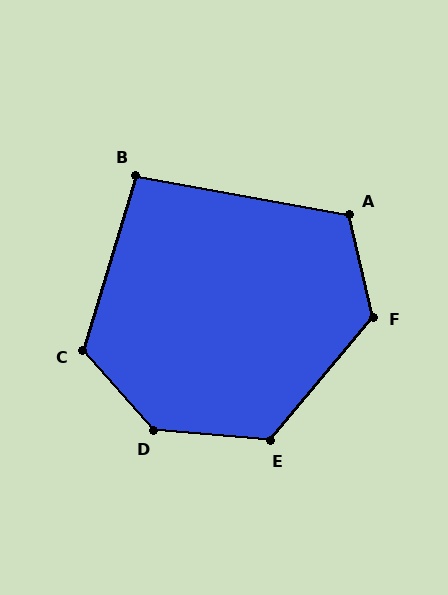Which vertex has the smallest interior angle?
B, at approximately 97 degrees.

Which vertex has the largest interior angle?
D, at approximately 136 degrees.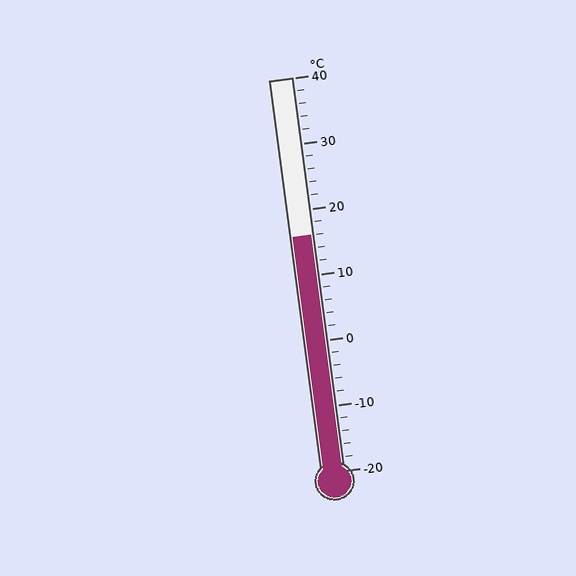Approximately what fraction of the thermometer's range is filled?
The thermometer is filled to approximately 60% of its range.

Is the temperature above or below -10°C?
The temperature is above -10°C.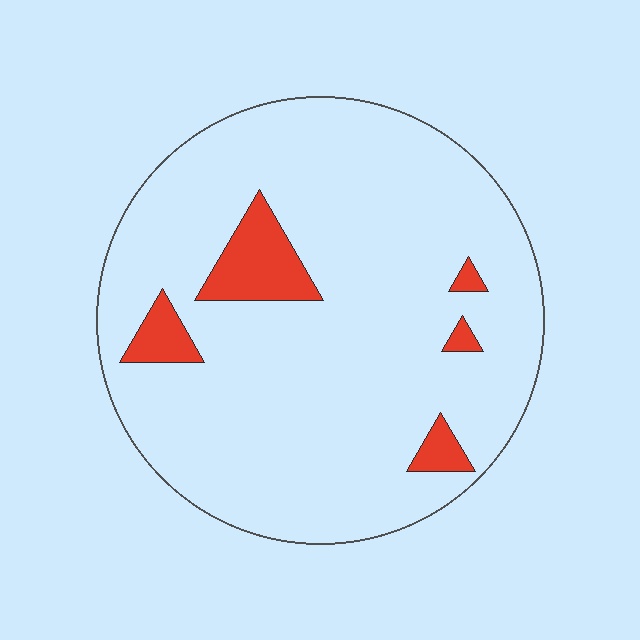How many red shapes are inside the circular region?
5.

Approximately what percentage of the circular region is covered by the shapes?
Approximately 10%.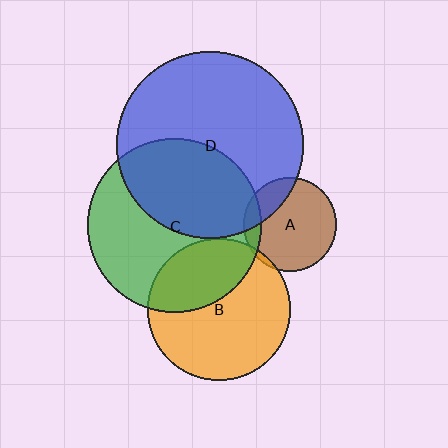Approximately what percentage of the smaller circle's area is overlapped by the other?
Approximately 5%.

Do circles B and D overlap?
Yes.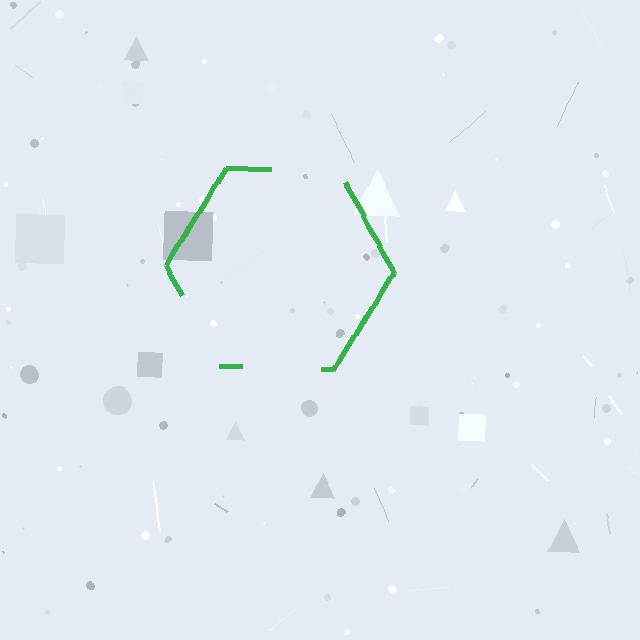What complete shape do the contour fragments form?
The contour fragments form a hexagon.